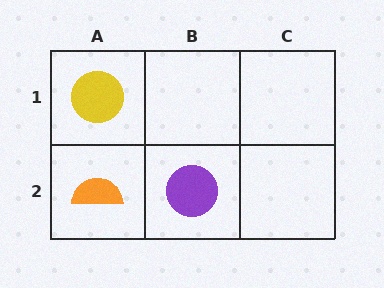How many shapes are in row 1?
1 shape.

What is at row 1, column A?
A yellow circle.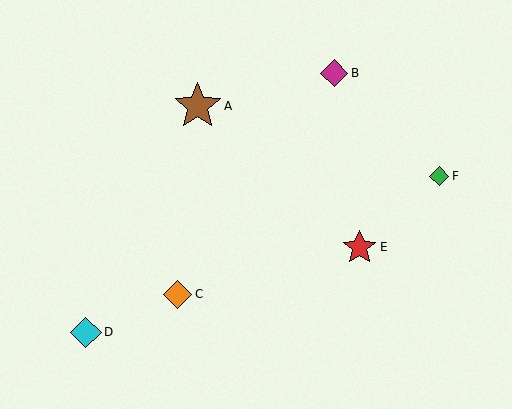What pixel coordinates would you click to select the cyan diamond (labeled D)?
Click at (86, 333) to select the cyan diamond D.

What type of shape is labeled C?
Shape C is an orange diamond.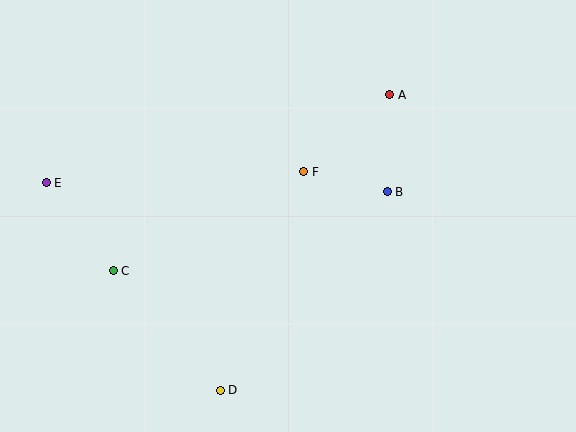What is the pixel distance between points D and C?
The distance between D and C is 160 pixels.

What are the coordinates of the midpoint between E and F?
The midpoint between E and F is at (175, 177).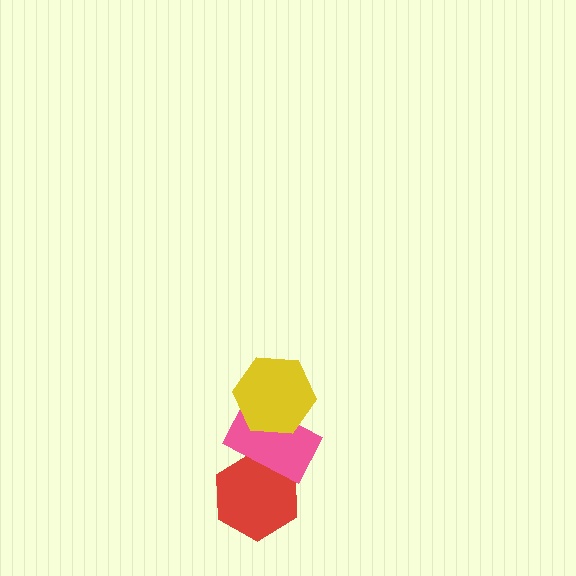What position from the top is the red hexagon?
The red hexagon is 3rd from the top.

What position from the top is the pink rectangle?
The pink rectangle is 2nd from the top.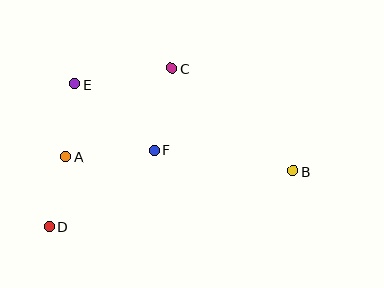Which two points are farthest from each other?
Points B and D are farthest from each other.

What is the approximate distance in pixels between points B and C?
The distance between B and C is approximately 159 pixels.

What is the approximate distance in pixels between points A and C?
The distance between A and C is approximately 138 pixels.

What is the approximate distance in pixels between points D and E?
The distance between D and E is approximately 145 pixels.